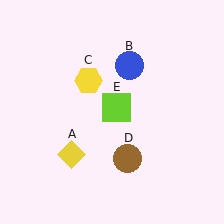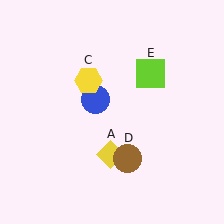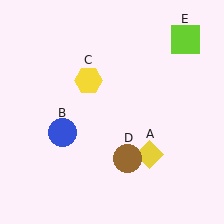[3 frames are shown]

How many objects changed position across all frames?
3 objects changed position: yellow diamond (object A), blue circle (object B), lime square (object E).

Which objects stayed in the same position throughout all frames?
Yellow hexagon (object C) and brown circle (object D) remained stationary.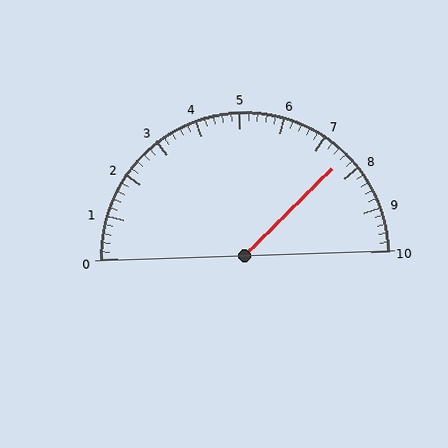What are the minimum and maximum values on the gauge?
The gauge ranges from 0 to 10.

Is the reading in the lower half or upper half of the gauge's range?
The reading is in the upper half of the range (0 to 10).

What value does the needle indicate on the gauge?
The needle indicates approximately 7.6.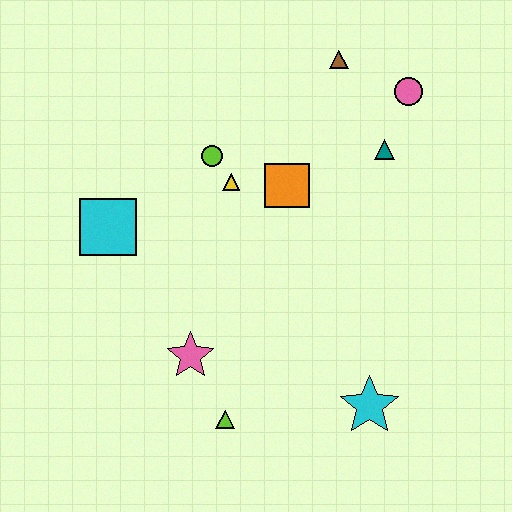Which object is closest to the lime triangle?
The pink star is closest to the lime triangle.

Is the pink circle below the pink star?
No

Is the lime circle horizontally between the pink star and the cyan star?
Yes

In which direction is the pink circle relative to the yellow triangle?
The pink circle is to the right of the yellow triangle.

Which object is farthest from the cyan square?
The pink circle is farthest from the cyan square.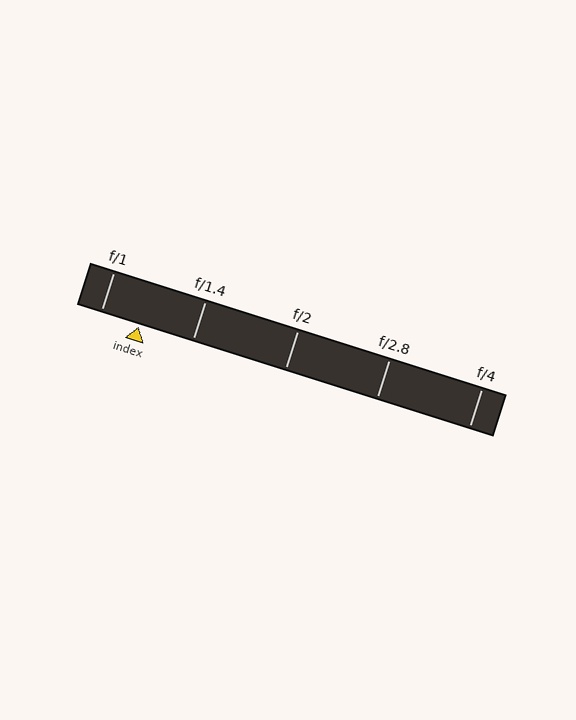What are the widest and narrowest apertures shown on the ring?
The widest aperture shown is f/1 and the narrowest is f/4.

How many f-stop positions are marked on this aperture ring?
There are 5 f-stop positions marked.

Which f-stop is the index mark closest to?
The index mark is closest to f/1.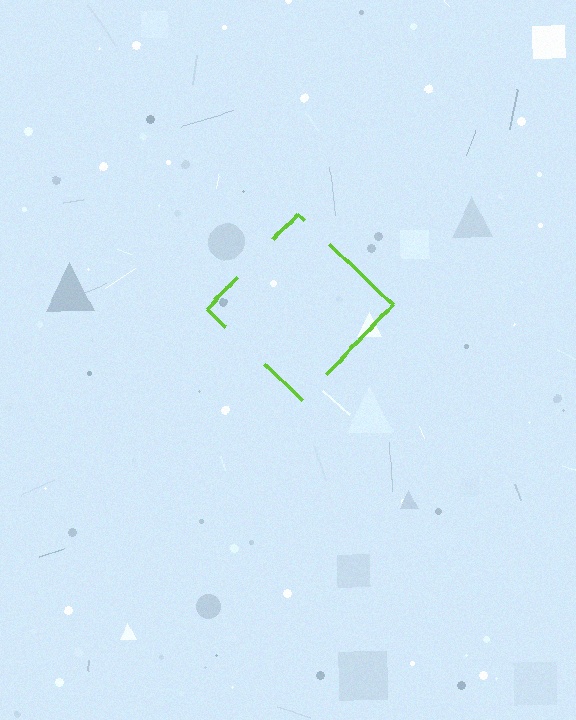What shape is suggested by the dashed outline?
The dashed outline suggests a diamond.